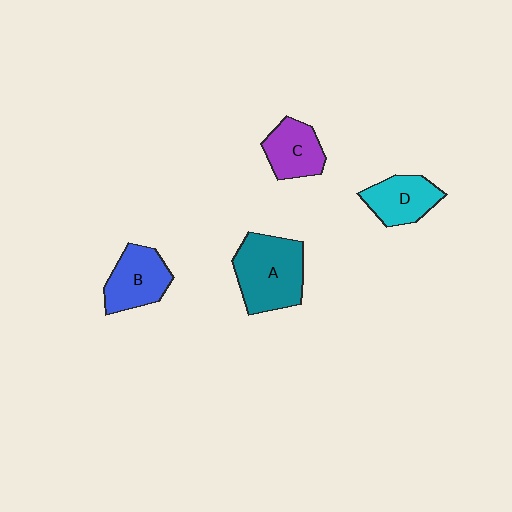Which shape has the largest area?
Shape A (teal).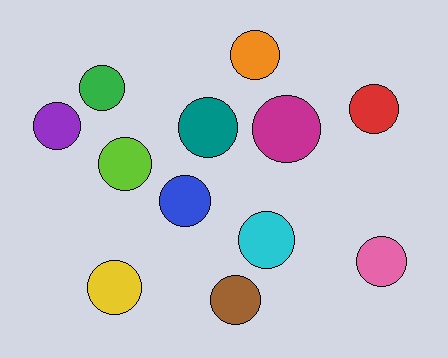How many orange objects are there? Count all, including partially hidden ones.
There is 1 orange object.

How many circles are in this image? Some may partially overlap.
There are 12 circles.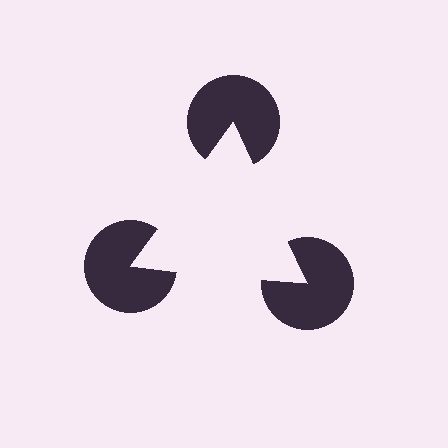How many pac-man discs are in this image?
There are 3 — one at each vertex of the illusory triangle.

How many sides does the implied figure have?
3 sides.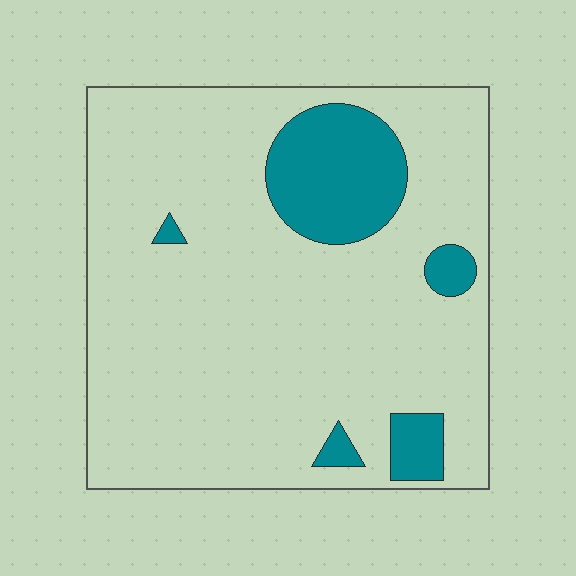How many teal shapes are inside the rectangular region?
5.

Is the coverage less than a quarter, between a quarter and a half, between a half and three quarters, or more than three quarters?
Less than a quarter.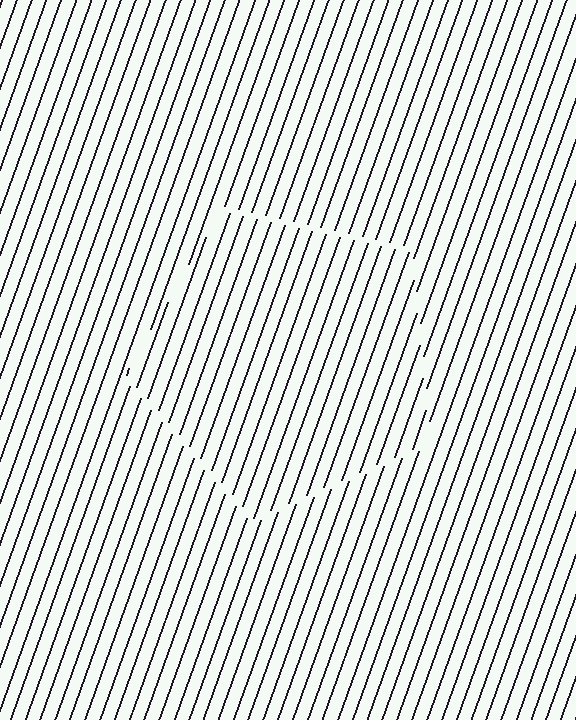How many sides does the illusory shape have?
5 sides — the line-ends trace a pentagon.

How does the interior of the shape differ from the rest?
The interior of the shape contains the same grating, shifted by half a period — the contour is defined by the phase discontinuity where line-ends from the inner and outer gratings abut.